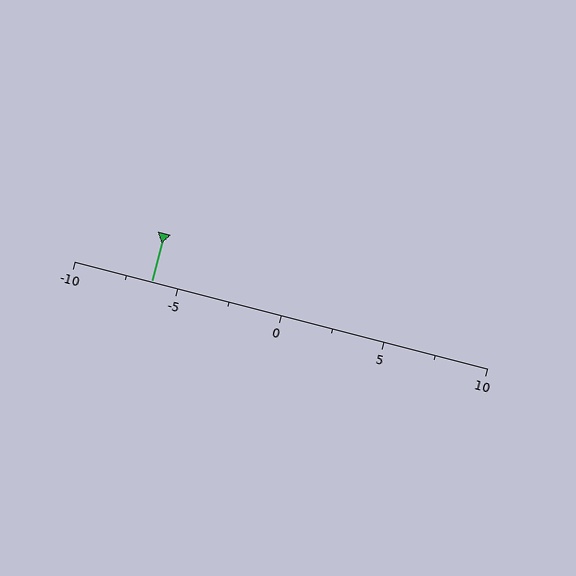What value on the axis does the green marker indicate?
The marker indicates approximately -6.2.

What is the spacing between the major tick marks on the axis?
The major ticks are spaced 5 apart.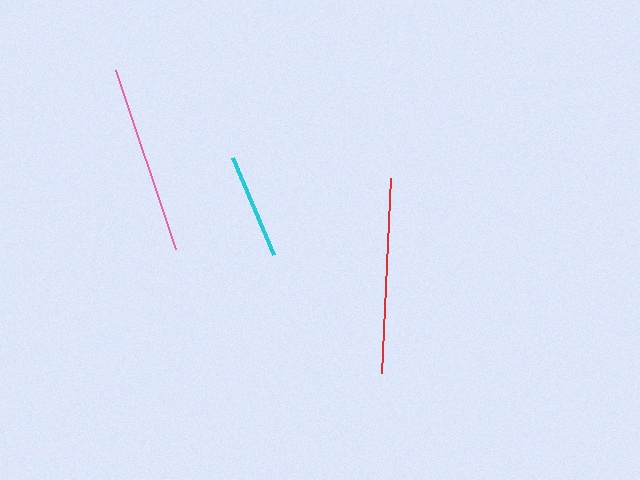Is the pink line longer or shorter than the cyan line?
The pink line is longer than the cyan line.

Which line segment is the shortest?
The cyan line is the shortest at approximately 105 pixels.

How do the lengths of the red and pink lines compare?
The red and pink lines are approximately the same length.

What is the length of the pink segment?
The pink segment is approximately 190 pixels long.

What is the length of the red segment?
The red segment is approximately 196 pixels long.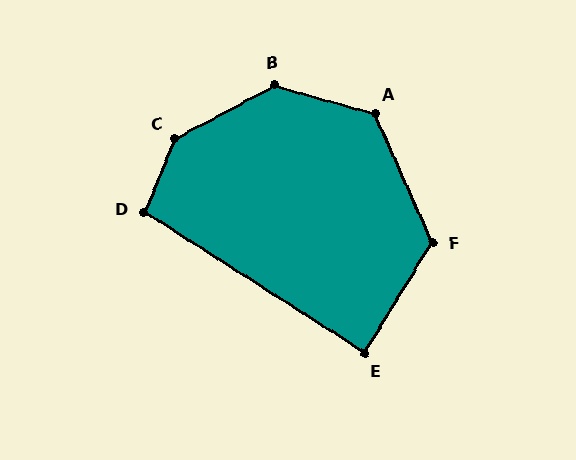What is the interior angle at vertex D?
Approximately 100 degrees (obtuse).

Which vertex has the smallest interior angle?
E, at approximately 89 degrees.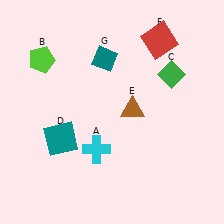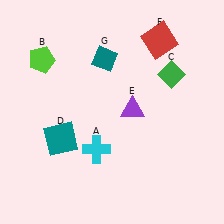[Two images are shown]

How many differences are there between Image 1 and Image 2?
There is 1 difference between the two images.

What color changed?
The triangle (E) changed from brown in Image 1 to purple in Image 2.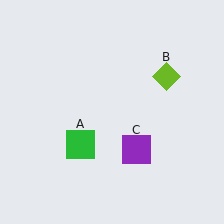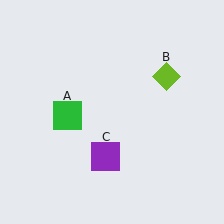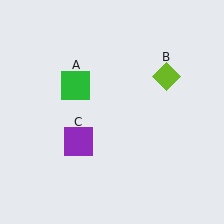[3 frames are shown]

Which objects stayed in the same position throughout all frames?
Lime diamond (object B) remained stationary.